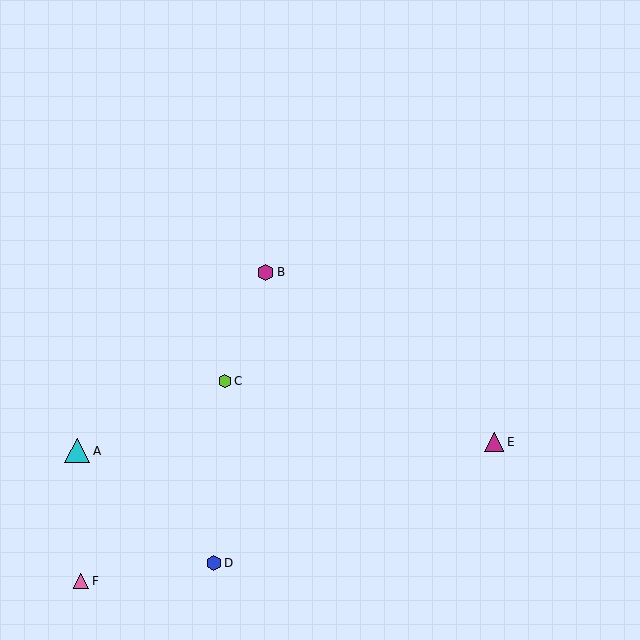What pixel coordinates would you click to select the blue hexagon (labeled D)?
Click at (214, 563) to select the blue hexagon D.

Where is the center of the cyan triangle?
The center of the cyan triangle is at (77, 451).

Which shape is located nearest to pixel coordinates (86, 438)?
The cyan triangle (labeled A) at (77, 451) is nearest to that location.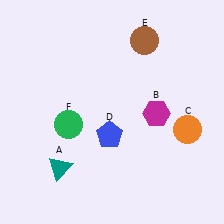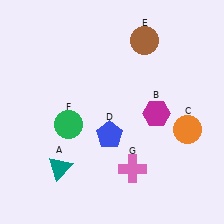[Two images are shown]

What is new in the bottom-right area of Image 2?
A pink cross (G) was added in the bottom-right area of Image 2.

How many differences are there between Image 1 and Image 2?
There is 1 difference between the two images.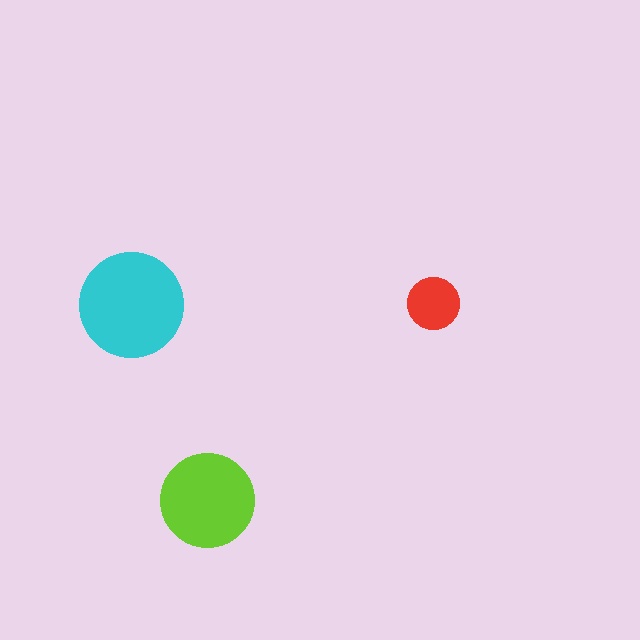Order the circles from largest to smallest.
the cyan one, the lime one, the red one.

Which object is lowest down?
The lime circle is bottommost.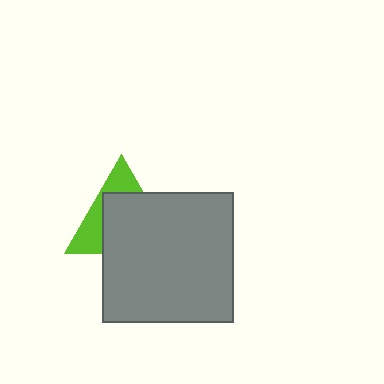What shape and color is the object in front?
The object in front is a gray square.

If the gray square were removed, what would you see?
You would see the complete lime triangle.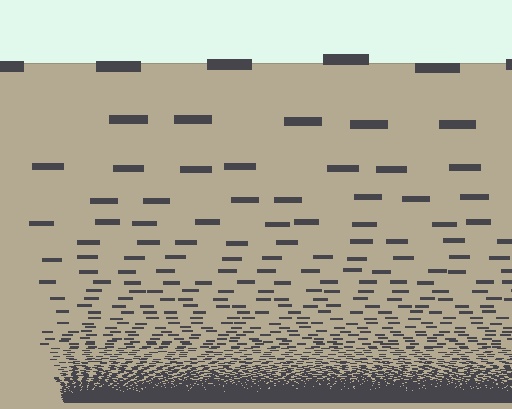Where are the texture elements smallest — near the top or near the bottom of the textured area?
Near the bottom.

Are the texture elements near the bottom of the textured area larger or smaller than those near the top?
Smaller. The gradient is inverted — elements near the bottom are smaller and denser.